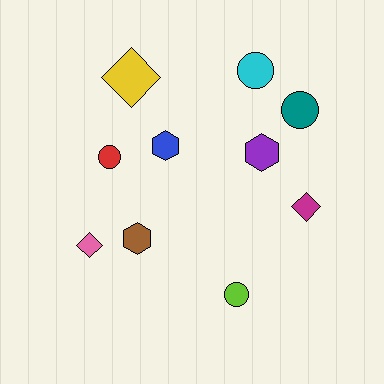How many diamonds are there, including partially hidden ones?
There are 3 diamonds.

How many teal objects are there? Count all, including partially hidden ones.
There is 1 teal object.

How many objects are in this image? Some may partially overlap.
There are 10 objects.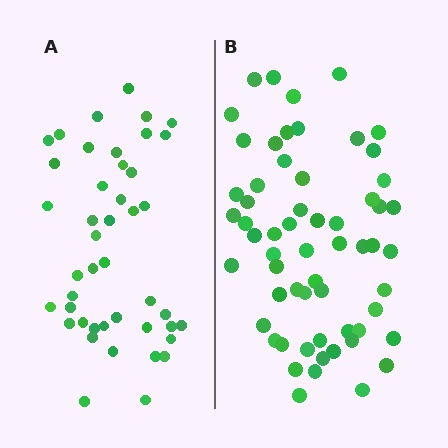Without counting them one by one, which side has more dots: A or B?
Region B (the right region) has more dots.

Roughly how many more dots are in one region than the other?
Region B has approximately 15 more dots than region A.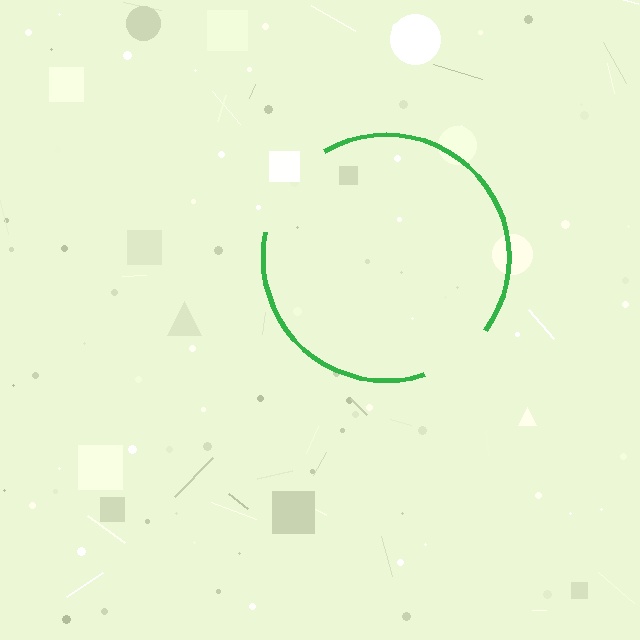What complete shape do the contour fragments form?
The contour fragments form a circle.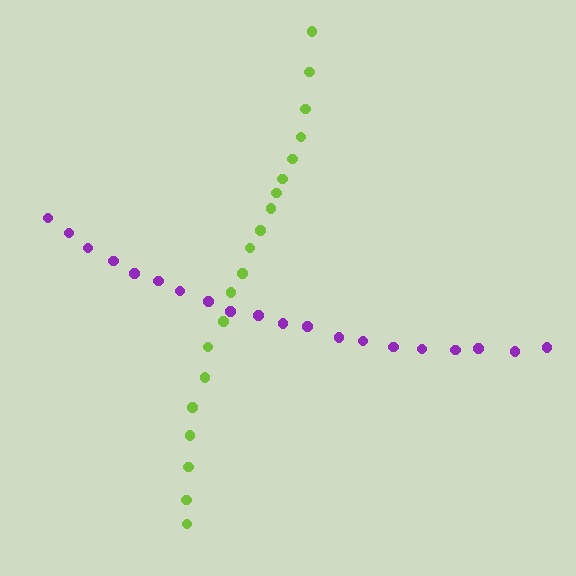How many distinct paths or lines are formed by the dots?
There are 2 distinct paths.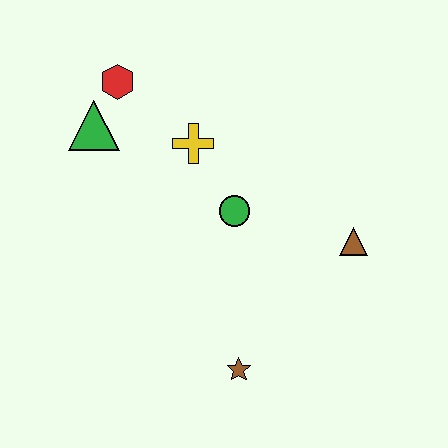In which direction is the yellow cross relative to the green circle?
The yellow cross is above the green circle.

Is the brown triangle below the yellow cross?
Yes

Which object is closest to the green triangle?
The red hexagon is closest to the green triangle.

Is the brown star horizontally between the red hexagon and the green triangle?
No